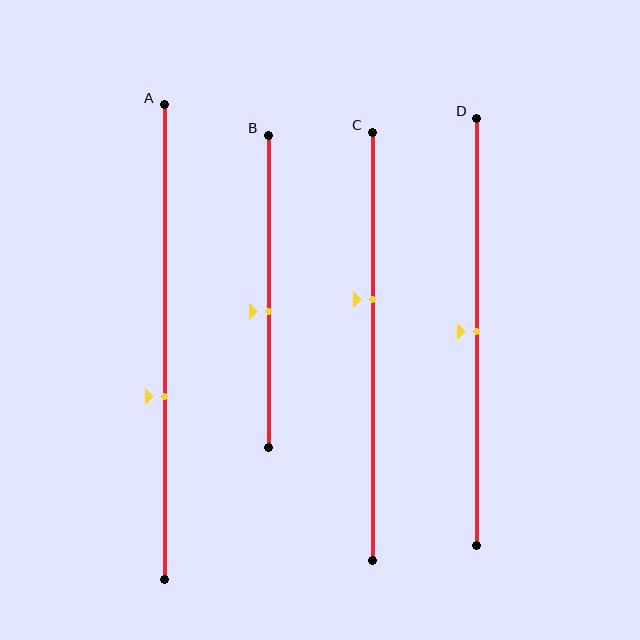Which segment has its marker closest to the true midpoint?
Segment D has its marker closest to the true midpoint.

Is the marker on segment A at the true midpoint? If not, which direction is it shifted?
No, the marker on segment A is shifted downward by about 12% of the segment length.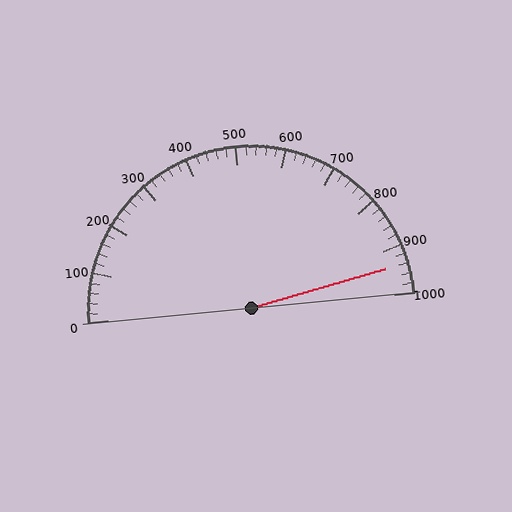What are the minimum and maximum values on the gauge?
The gauge ranges from 0 to 1000.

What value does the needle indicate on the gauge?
The needle indicates approximately 940.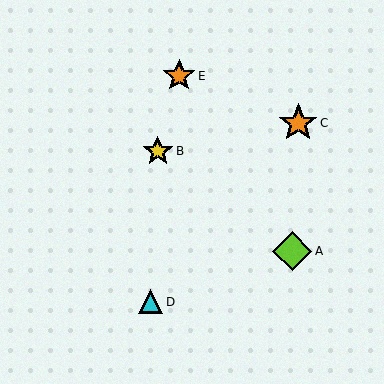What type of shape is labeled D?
Shape D is a cyan triangle.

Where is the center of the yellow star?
The center of the yellow star is at (158, 151).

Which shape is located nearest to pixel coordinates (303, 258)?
The lime diamond (labeled A) at (292, 251) is nearest to that location.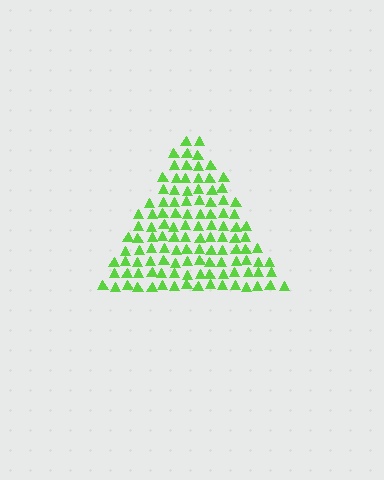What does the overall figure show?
The overall figure shows a triangle.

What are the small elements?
The small elements are triangles.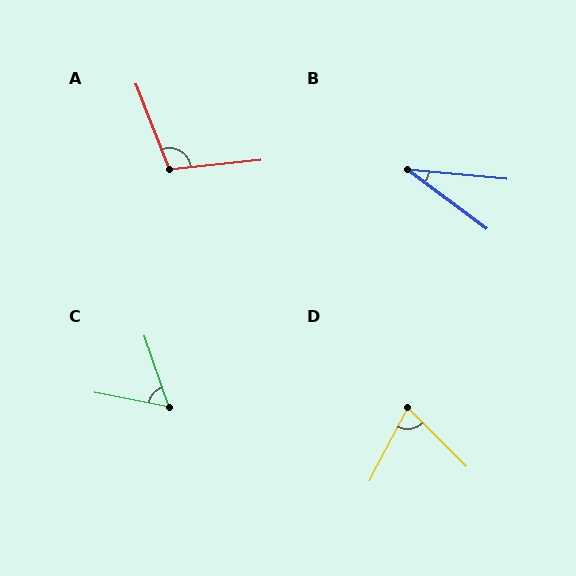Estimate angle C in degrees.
Approximately 60 degrees.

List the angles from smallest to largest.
B (31°), C (60°), D (73°), A (105°).